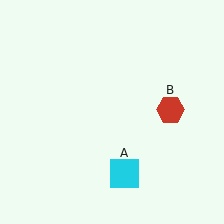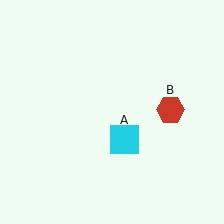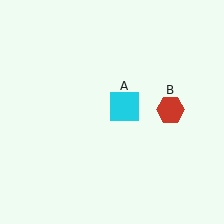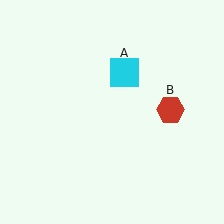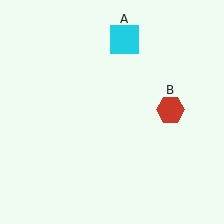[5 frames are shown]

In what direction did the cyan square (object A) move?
The cyan square (object A) moved up.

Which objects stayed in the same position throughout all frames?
Red hexagon (object B) remained stationary.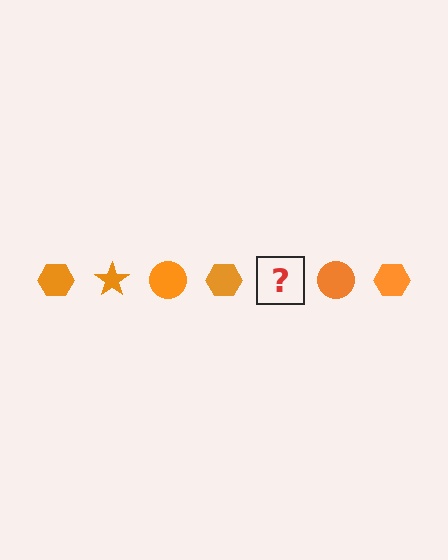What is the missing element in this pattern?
The missing element is an orange star.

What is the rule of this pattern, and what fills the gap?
The rule is that the pattern cycles through hexagon, star, circle shapes in orange. The gap should be filled with an orange star.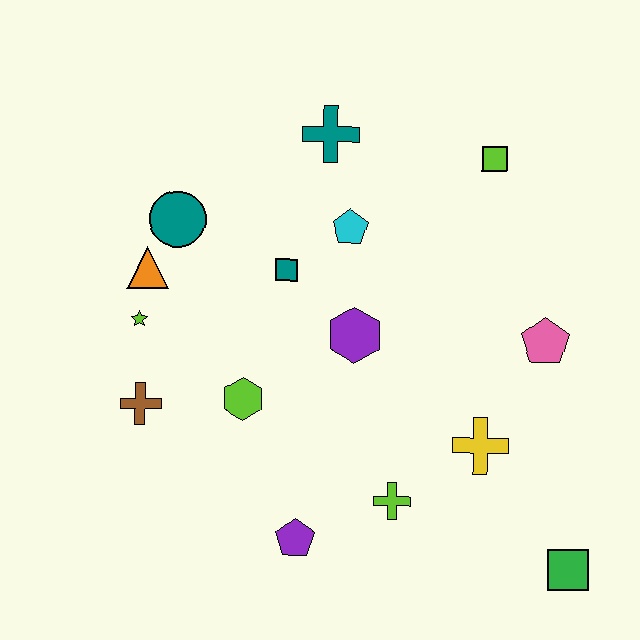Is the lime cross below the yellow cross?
Yes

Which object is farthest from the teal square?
The green square is farthest from the teal square.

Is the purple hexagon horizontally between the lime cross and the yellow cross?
No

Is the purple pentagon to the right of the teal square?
Yes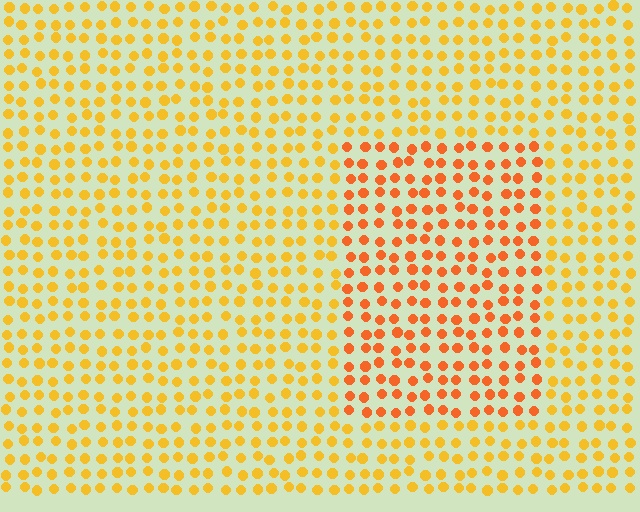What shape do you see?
I see a rectangle.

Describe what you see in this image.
The image is filled with small yellow elements in a uniform arrangement. A rectangle-shaped region is visible where the elements are tinted to a slightly different hue, forming a subtle color boundary.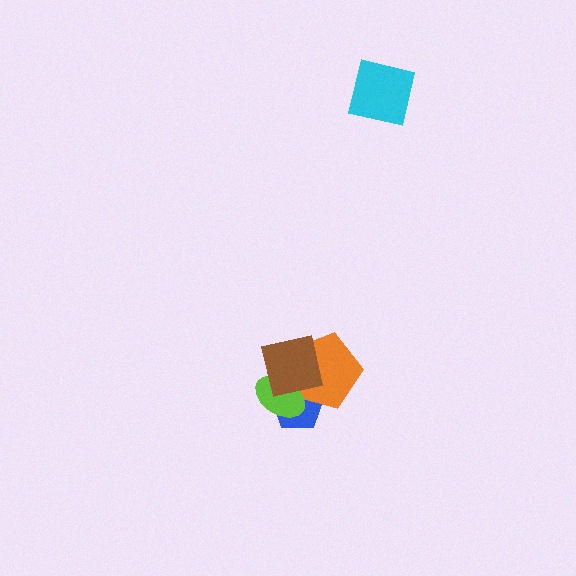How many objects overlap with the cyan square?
0 objects overlap with the cyan square.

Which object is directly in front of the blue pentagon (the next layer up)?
The orange pentagon is directly in front of the blue pentagon.